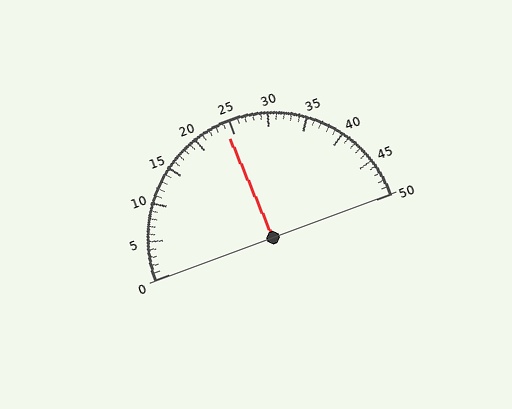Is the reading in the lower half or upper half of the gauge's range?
The reading is in the lower half of the range (0 to 50).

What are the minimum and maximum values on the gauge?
The gauge ranges from 0 to 50.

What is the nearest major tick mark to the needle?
The nearest major tick mark is 25.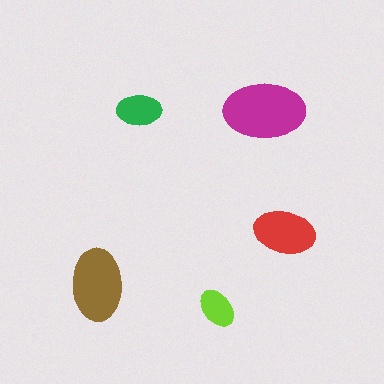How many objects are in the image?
There are 5 objects in the image.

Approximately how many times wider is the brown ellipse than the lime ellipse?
About 2 times wider.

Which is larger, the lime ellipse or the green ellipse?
The green one.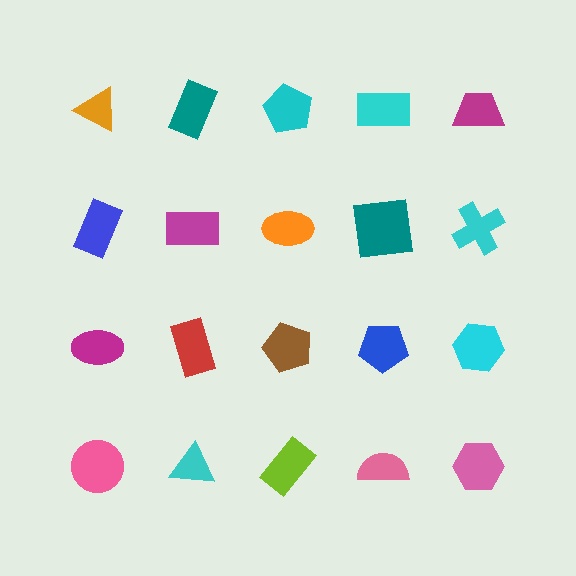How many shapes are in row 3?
5 shapes.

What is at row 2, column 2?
A magenta rectangle.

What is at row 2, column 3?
An orange ellipse.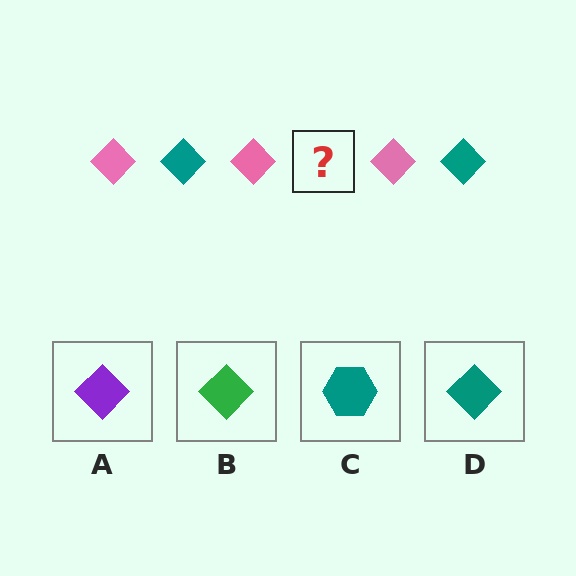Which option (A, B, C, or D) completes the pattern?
D.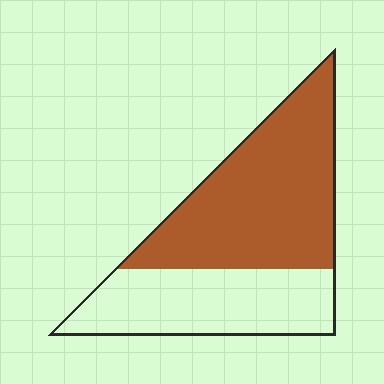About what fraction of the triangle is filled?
About three fifths (3/5).